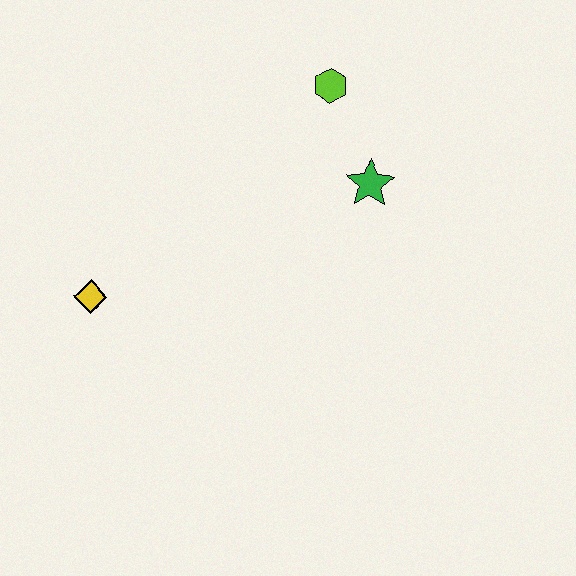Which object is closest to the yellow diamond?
The green star is closest to the yellow diamond.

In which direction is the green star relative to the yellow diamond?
The green star is to the right of the yellow diamond.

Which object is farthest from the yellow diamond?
The lime hexagon is farthest from the yellow diamond.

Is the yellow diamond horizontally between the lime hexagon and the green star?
No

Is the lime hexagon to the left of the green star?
Yes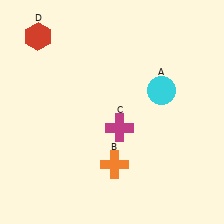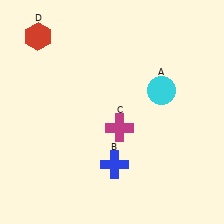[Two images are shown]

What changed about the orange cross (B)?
In Image 1, B is orange. In Image 2, it changed to blue.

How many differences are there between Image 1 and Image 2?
There is 1 difference between the two images.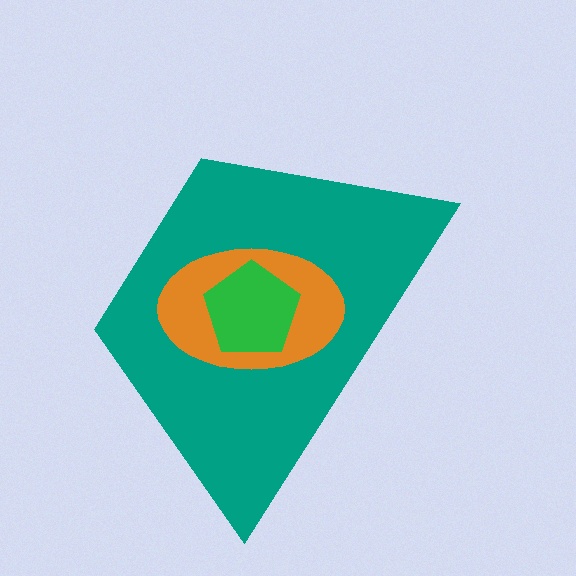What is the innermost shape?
The green pentagon.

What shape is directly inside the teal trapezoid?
The orange ellipse.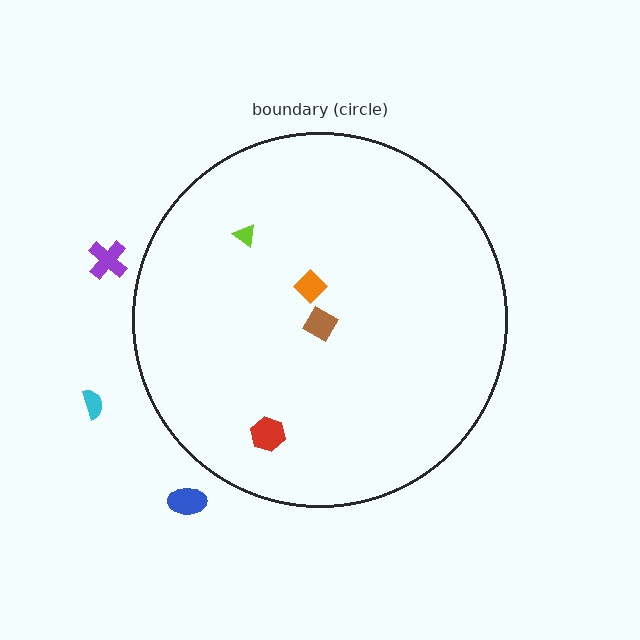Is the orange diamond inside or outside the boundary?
Inside.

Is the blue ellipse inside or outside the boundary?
Outside.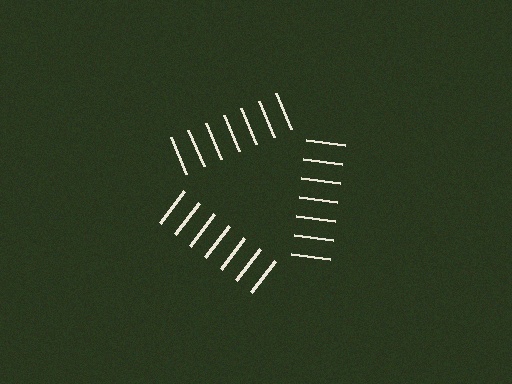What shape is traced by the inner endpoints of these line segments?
An illusory triangle — the line segments terminate on its edges but no continuous stroke is drawn.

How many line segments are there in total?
21 — 7 along each of the 3 edges.